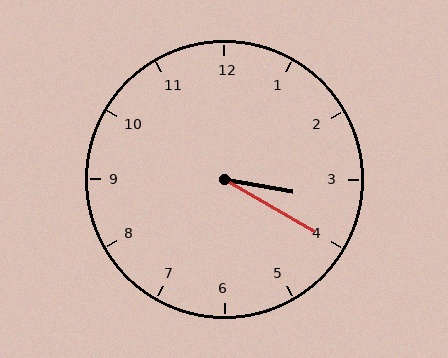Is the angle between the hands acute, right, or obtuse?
It is acute.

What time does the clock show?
3:20.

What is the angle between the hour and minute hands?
Approximately 20 degrees.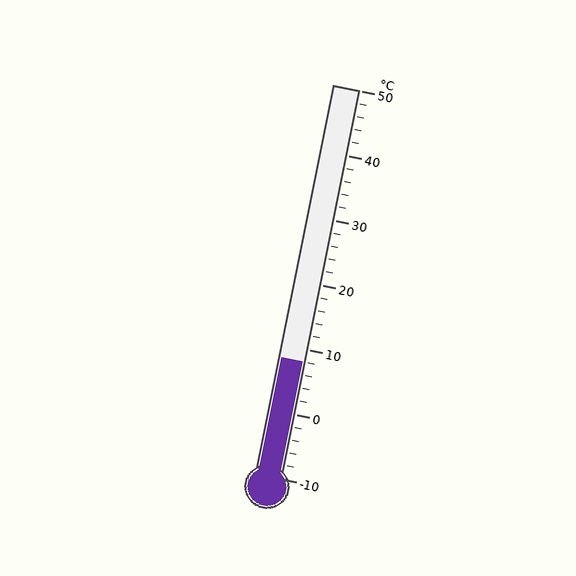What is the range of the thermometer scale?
The thermometer scale ranges from -10°C to 50°C.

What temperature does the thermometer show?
The thermometer shows approximately 8°C.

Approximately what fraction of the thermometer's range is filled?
The thermometer is filled to approximately 30% of its range.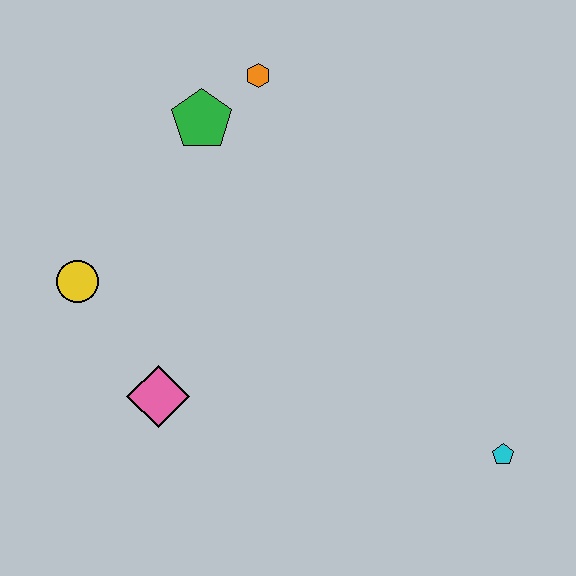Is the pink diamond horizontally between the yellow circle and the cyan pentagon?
Yes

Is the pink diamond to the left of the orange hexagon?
Yes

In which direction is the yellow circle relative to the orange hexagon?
The yellow circle is below the orange hexagon.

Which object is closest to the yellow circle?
The pink diamond is closest to the yellow circle.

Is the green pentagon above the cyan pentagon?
Yes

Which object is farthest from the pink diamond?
The cyan pentagon is farthest from the pink diamond.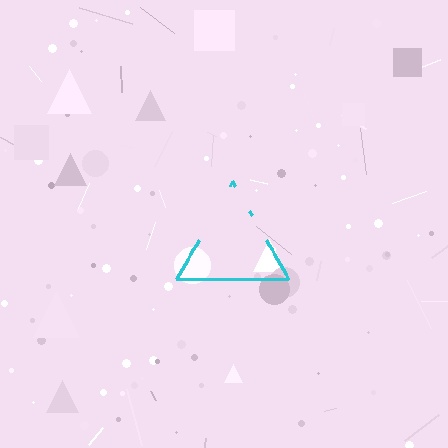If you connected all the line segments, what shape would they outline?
They would outline a triangle.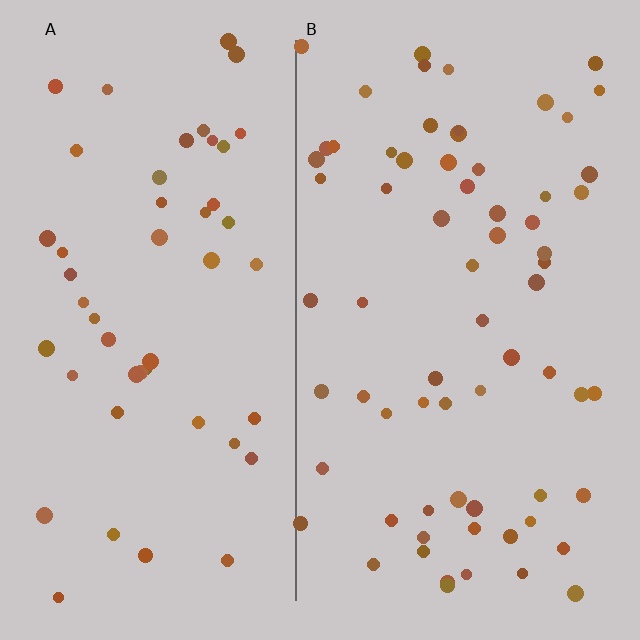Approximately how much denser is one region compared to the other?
Approximately 1.4× — region B over region A.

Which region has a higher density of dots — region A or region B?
B (the right).